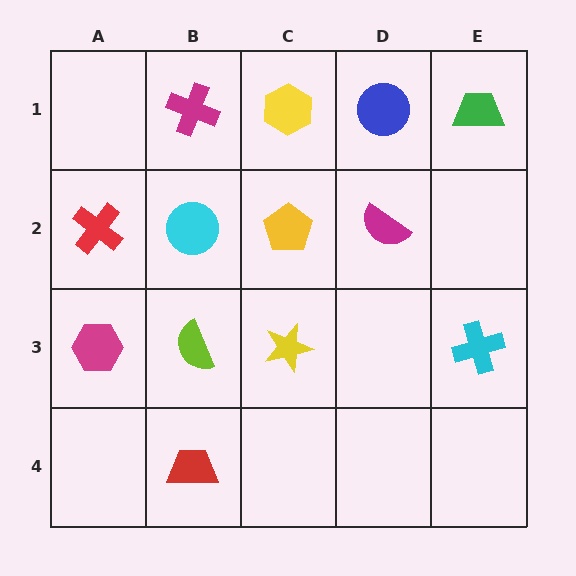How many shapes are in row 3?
4 shapes.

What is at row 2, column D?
A magenta semicircle.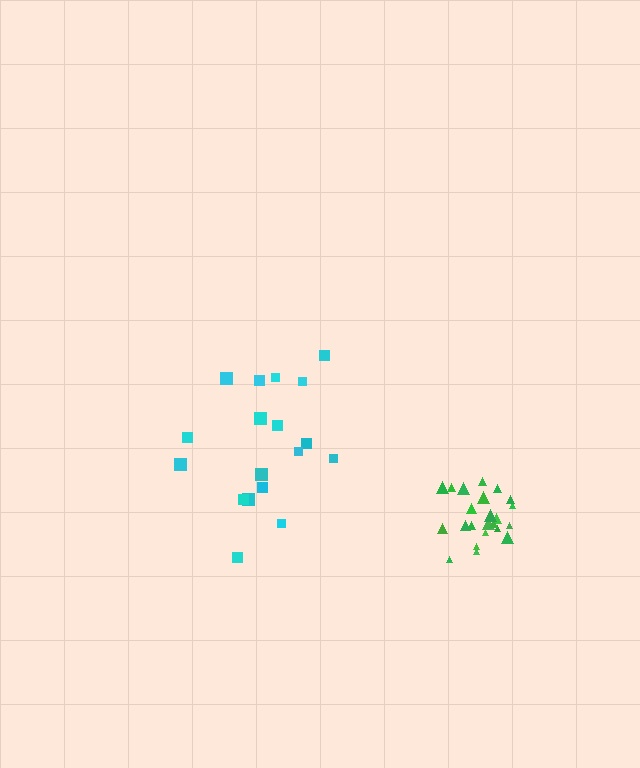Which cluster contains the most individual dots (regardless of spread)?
Green (26).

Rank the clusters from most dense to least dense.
green, cyan.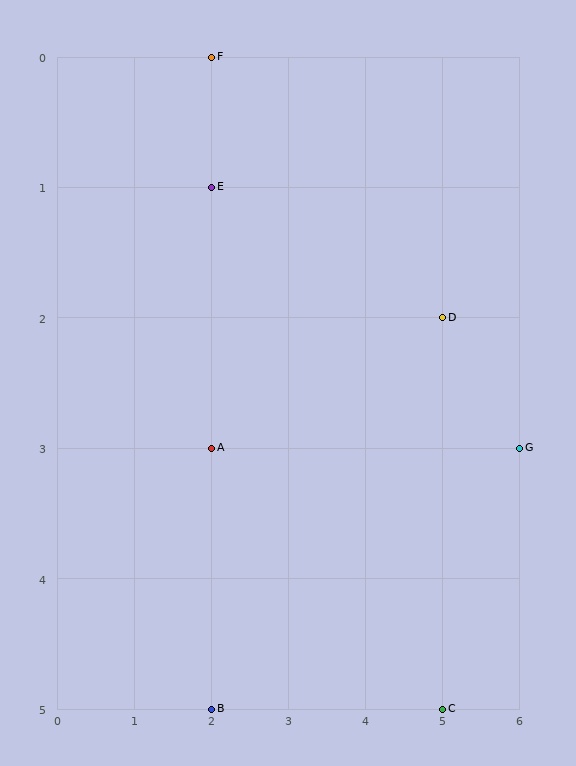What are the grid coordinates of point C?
Point C is at grid coordinates (5, 5).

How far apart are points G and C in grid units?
Points G and C are 1 column and 2 rows apart (about 2.2 grid units diagonally).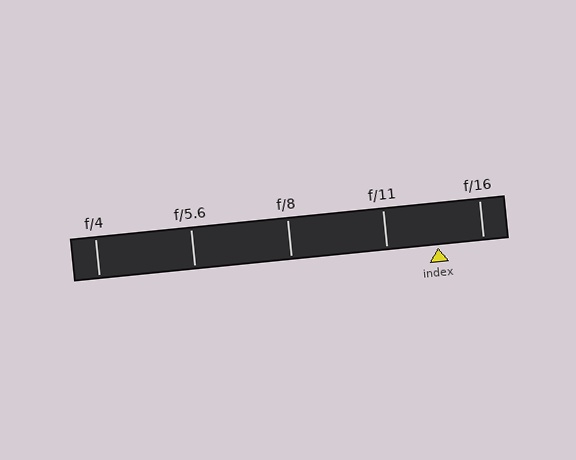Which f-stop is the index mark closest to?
The index mark is closest to f/16.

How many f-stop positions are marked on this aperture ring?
There are 5 f-stop positions marked.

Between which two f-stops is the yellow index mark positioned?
The index mark is between f/11 and f/16.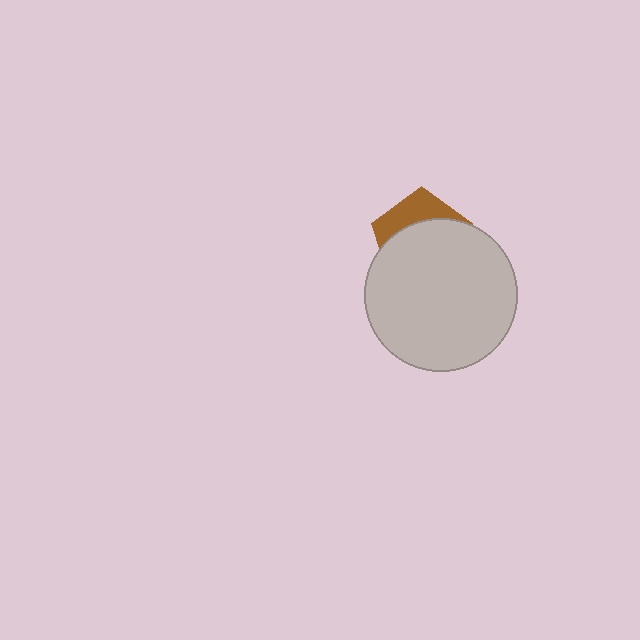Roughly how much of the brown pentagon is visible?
A small part of it is visible (roughly 31%).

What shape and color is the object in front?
The object in front is a light gray circle.